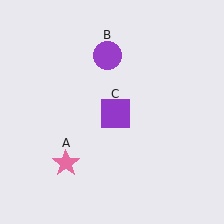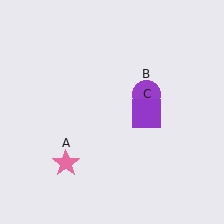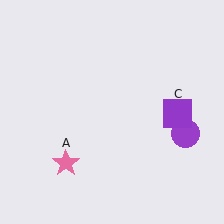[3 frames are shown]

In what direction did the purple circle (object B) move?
The purple circle (object B) moved down and to the right.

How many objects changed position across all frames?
2 objects changed position: purple circle (object B), purple square (object C).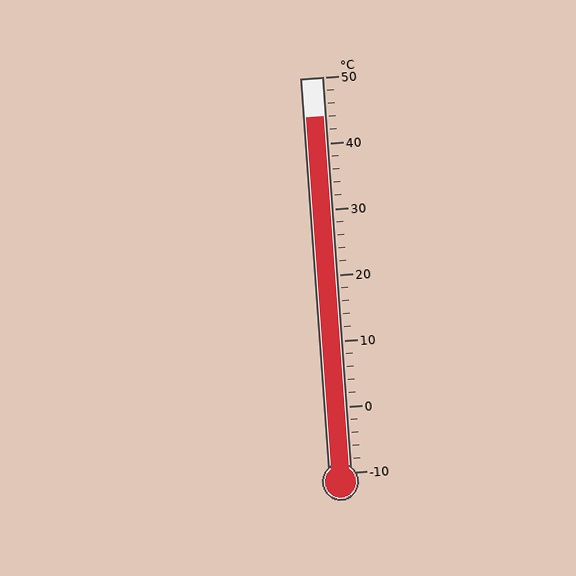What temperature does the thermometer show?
The thermometer shows approximately 44°C.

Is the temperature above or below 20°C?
The temperature is above 20°C.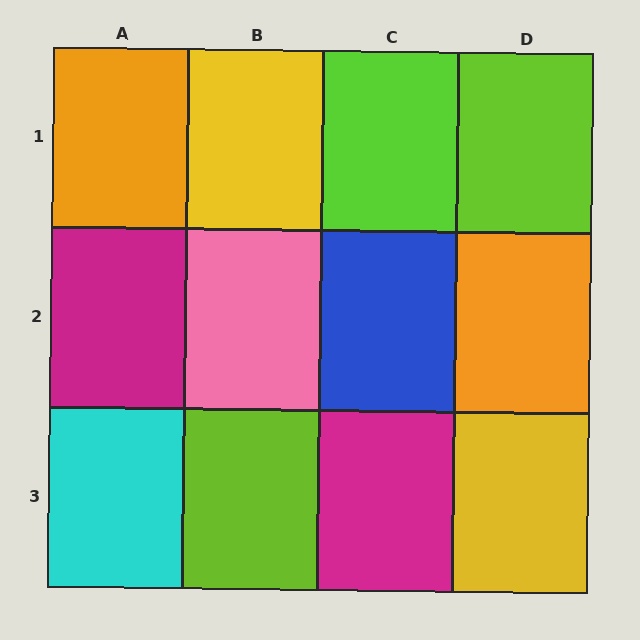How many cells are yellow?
2 cells are yellow.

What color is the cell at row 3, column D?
Yellow.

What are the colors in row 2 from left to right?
Magenta, pink, blue, orange.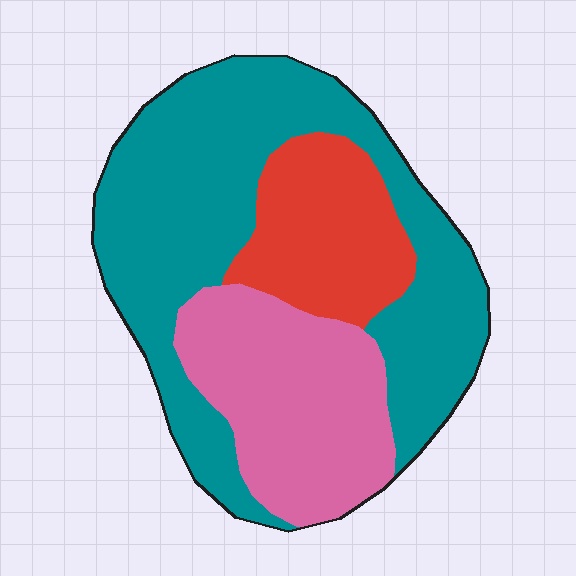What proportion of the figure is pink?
Pink takes up about one quarter (1/4) of the figure.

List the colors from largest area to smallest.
From largest to smallest: teal, pink, red.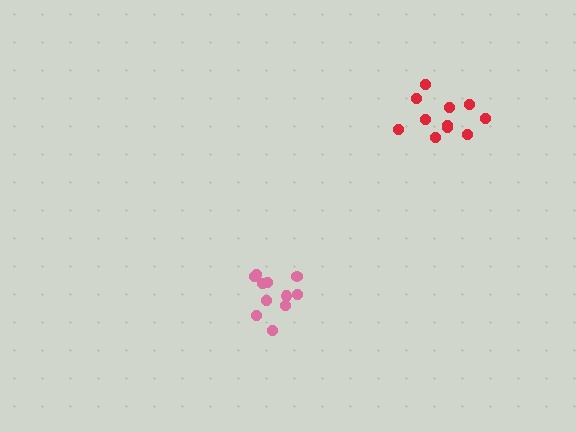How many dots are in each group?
Group 1: 11 dots, Group 2: 11 dots (22 total).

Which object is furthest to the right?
The red cluster is rightmost.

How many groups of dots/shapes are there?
There are 2 groups.